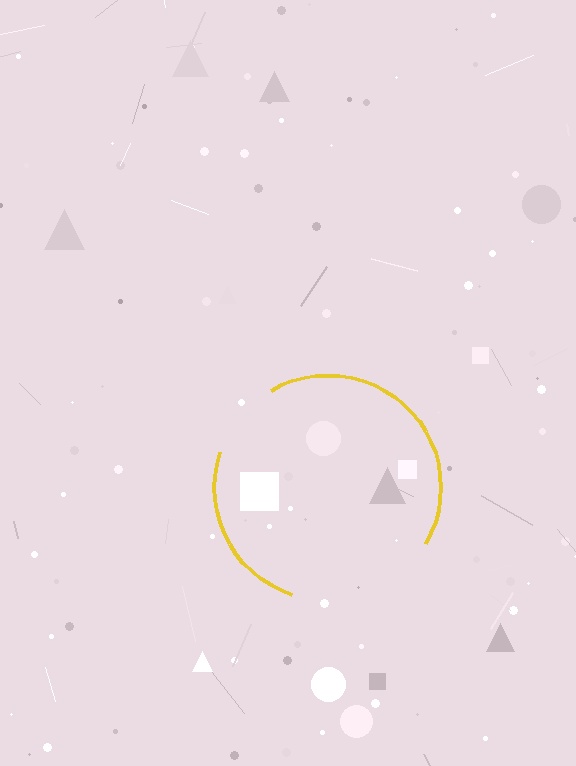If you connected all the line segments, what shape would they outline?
They would outline a circle.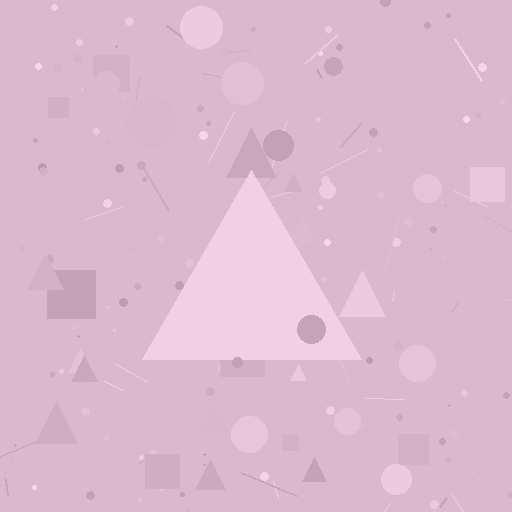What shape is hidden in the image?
A triangle is hidden in the image.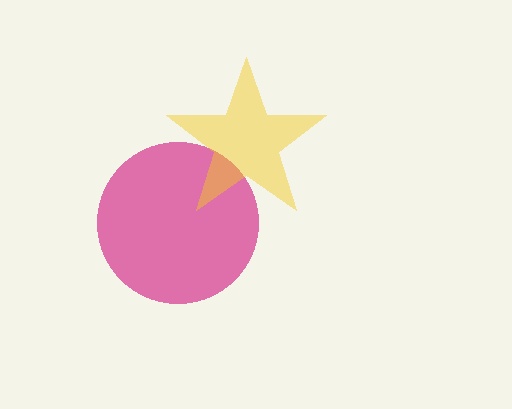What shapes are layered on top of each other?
The layered shapes are: a magenta circle, a yellow star.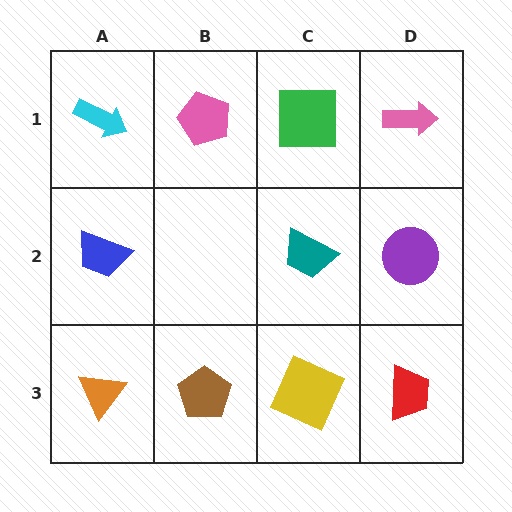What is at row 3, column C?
A yellow square.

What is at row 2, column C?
A teal trapezoid.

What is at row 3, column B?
A brown pentagon.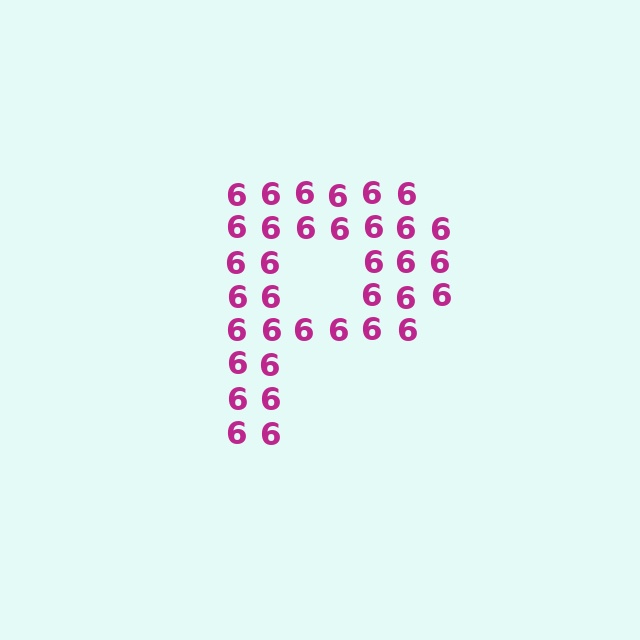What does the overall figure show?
The overall figure shows the letter P.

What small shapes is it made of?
It is made of small digit 6's.